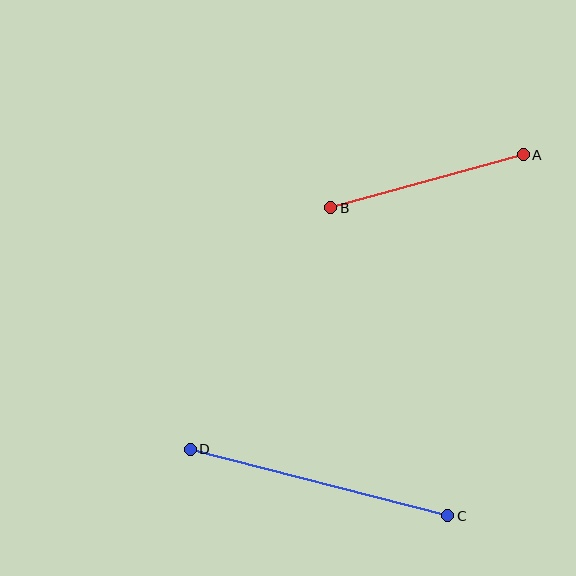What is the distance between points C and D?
The distance is approximately 266 pixels.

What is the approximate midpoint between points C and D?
The midpoint is at approximately (319, 482) pixels.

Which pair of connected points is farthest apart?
Points C and D are farthest apart.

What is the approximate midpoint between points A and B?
The midpoint is at approximately (427, 181) pixels.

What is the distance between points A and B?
The distance is approximately 200 pixels.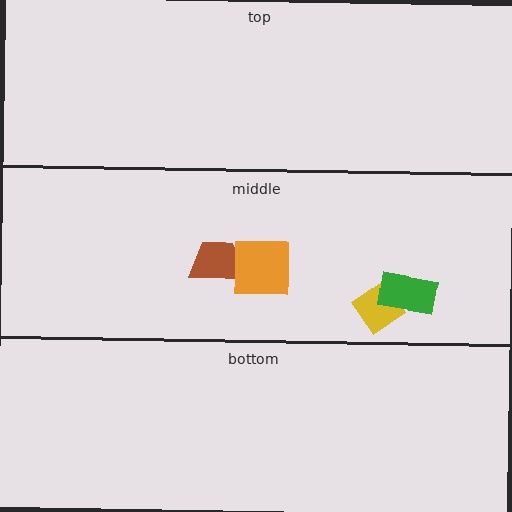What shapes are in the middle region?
The yellow diamond, the green rectangle, the brown trapezoid, the orange square.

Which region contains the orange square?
The middle region.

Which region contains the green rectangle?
The middle region.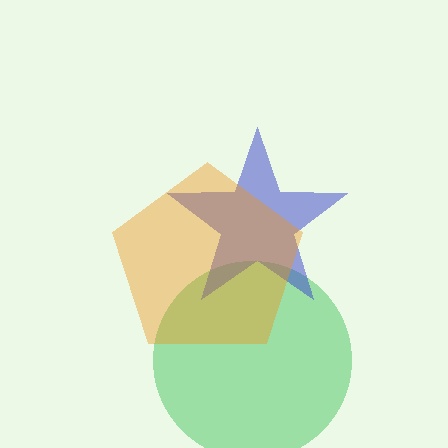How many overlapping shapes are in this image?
There are 3 overlapping shapes in the image.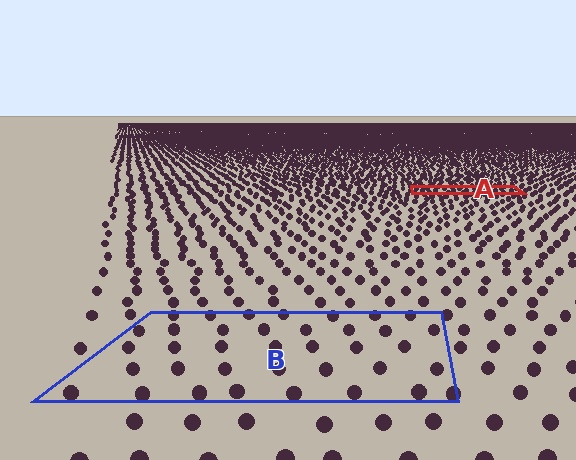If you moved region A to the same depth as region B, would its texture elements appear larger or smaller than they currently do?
They would appear larger. At a closer depth, the same texture elements are projected at a bigger on-screen size.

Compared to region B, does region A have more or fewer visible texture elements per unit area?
Region A has more texture elements per unit area — they are packed more densely because it is farther away.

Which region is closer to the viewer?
Region B is closer. The texture elements there are larger and more spread out.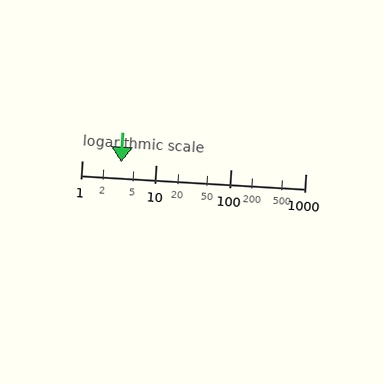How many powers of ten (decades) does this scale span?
The scale spans 3 decades, from 1 to 1000.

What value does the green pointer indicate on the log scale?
The pointer indicates approximately 3.4.